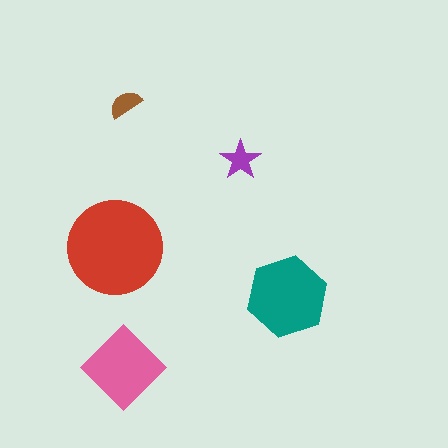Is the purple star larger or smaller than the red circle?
Smaller.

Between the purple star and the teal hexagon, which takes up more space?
The teal hexagon.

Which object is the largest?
The red circle.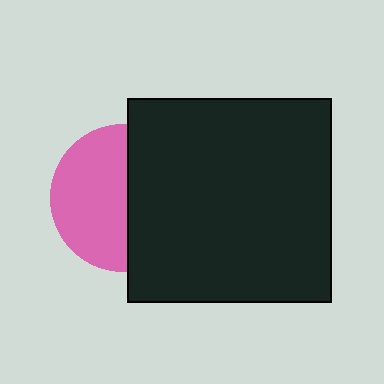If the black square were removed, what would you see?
You would see the complete pink circle.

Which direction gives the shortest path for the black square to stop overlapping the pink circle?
Moving right gives the shortest separation.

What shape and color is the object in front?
The object in front is a black square.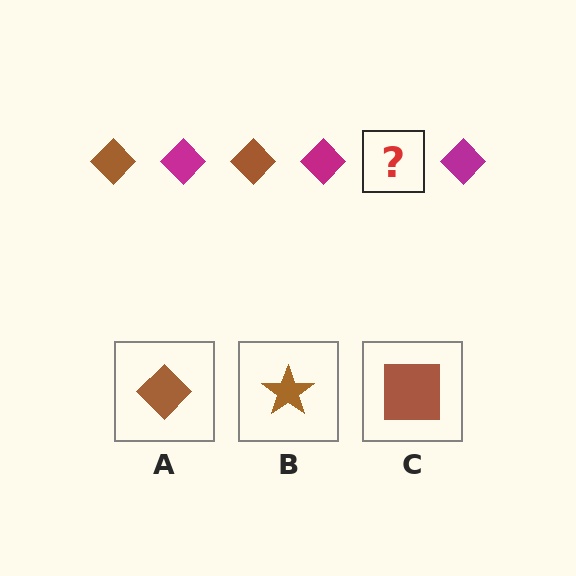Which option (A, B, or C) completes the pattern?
A.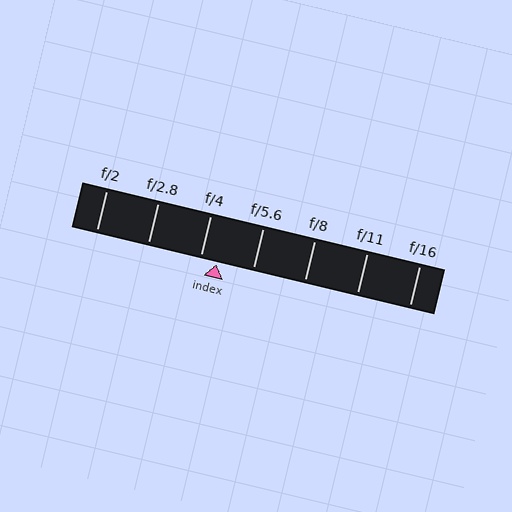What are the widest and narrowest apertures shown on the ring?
The widest aperture shown is f/2 and the narrowest is f/16.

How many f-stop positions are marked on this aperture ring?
There are 7 f-stop positions marked.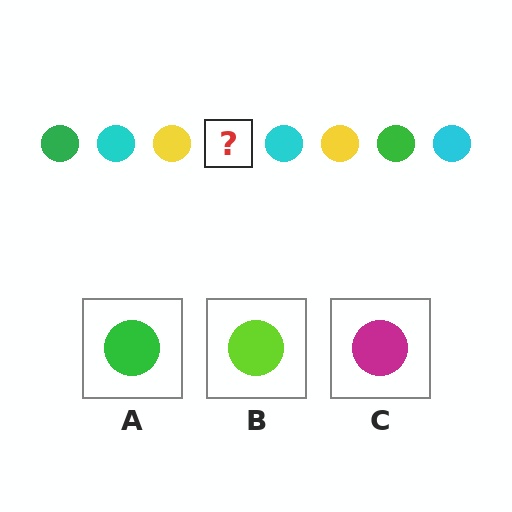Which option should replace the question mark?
Option A.